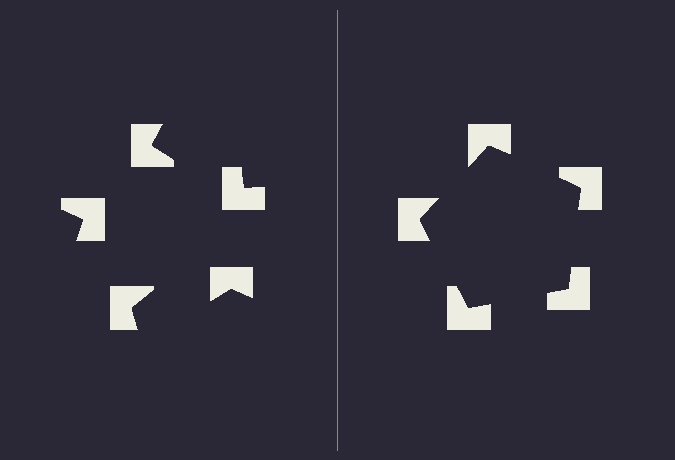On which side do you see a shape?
An illusory pentagon appears on the right side. On the left side the wedge cuts are rotated, so no coherent shape forms.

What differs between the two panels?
The notched squares are positioned identically on both sides; only the wedge orientations differ. On the right they align to a pentagon; on the left they are misaligned.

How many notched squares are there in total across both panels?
10 — 5 on each side.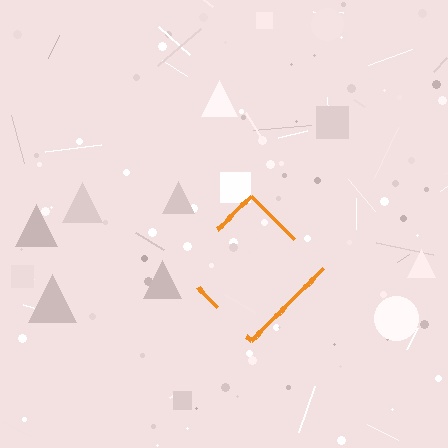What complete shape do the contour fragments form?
The contour fragments form a diamond.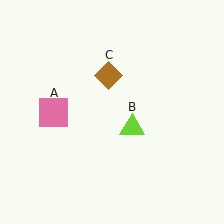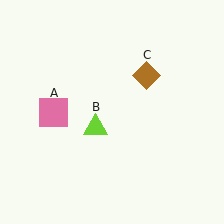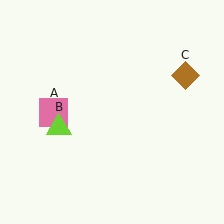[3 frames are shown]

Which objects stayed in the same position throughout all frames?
Pink square (object A) remained stationary.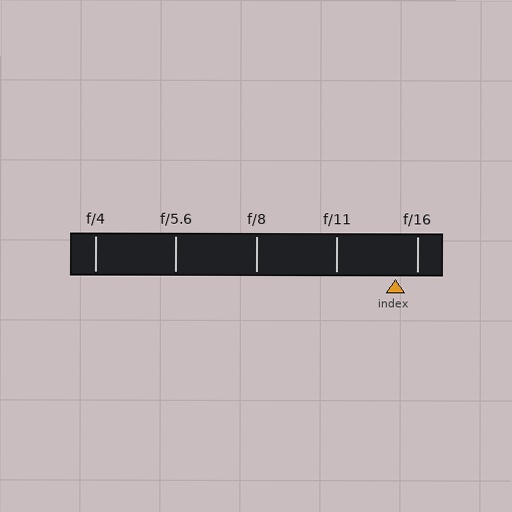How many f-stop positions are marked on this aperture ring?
There are 5 f-stop positions marked.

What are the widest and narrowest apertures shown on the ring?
The widest aperture shown is f/4 and the narrowest is f/16.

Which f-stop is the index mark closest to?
The index mark is closest to f/16.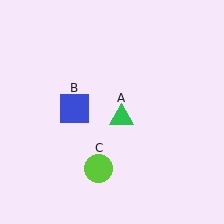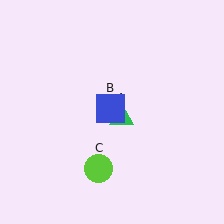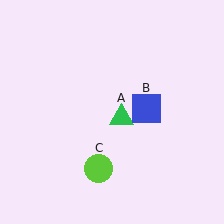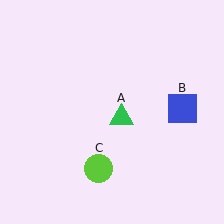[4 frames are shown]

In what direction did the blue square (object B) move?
The blue square (object B) moved right.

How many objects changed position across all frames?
1 object changed position: blue square (object B).